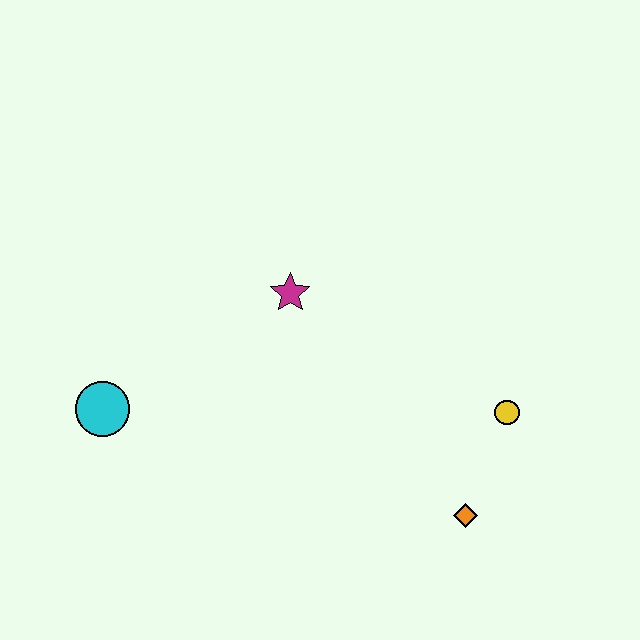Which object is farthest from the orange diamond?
The cyan circle is farthest from the orange diamond.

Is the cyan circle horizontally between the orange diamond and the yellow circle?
No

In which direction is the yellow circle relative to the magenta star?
The yellow circle is to the right of the magenta star.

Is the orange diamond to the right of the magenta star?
Yes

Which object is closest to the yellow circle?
The orange diamond is closest to the yellow circle.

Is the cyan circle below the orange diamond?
No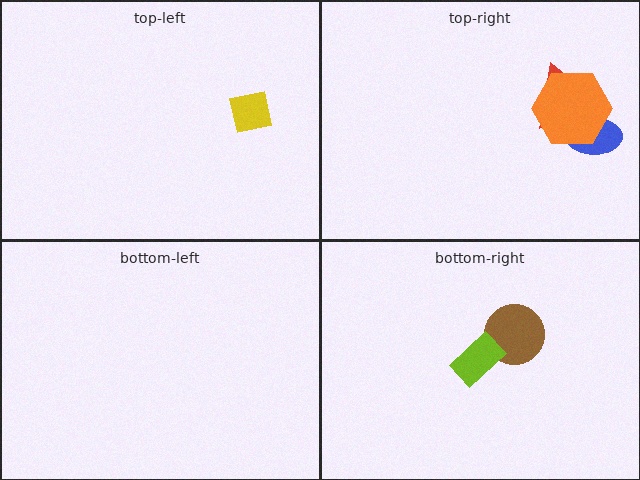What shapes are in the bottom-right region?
The brown circle, the lime rectangle.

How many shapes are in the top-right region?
3.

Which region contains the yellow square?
The top-left region.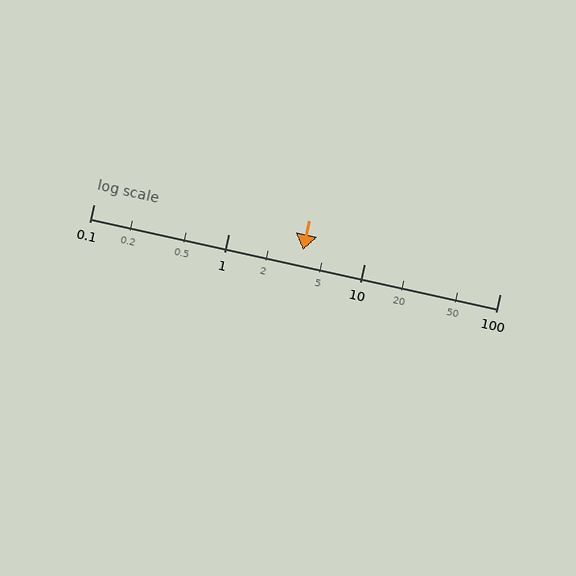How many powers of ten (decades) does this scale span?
The scale spans 3 decades, from 0.1 to 100.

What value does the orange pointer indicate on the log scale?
The pointer indicates approximately 3.5.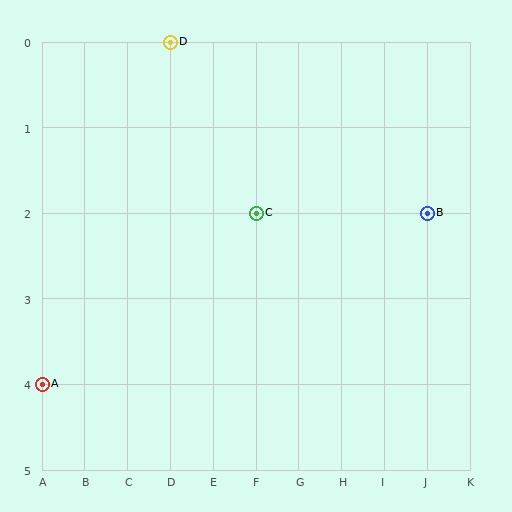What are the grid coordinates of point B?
Point B is at grid coordinates (J, 2).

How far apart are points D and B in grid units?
Points D and B are 6 columns and 2 rows apart (about 6.3 grid units diagonally).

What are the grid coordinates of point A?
Point A is at grid coordinates (A, 4).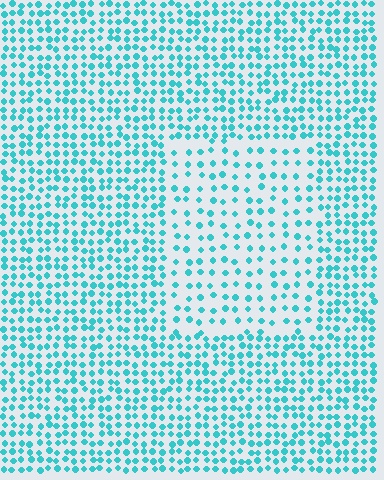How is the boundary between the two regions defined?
The boundary is defined by a change in element density (approximately 1.9x ratio). All elements are the same color, size, and shape.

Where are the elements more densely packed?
The elements are more densely packed outside the rectangle boundary.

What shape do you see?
I see a rectangle.